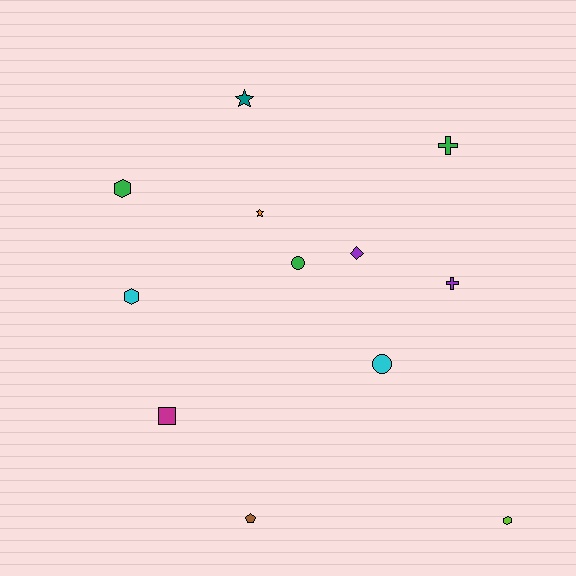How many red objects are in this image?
There are no red objects.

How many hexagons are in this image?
There are 3 hexagons.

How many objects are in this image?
There are 12 objects.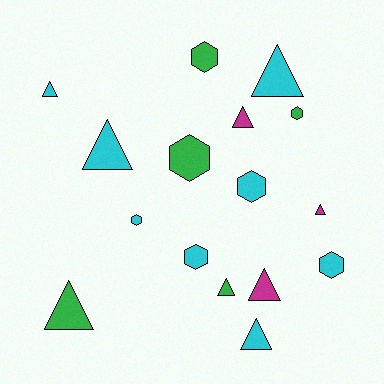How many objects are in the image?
There are 16 objects.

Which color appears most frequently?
Cyan, with 8 objects.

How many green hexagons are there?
There are 3 green hexagons.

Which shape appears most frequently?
Triangle, with 9 objects.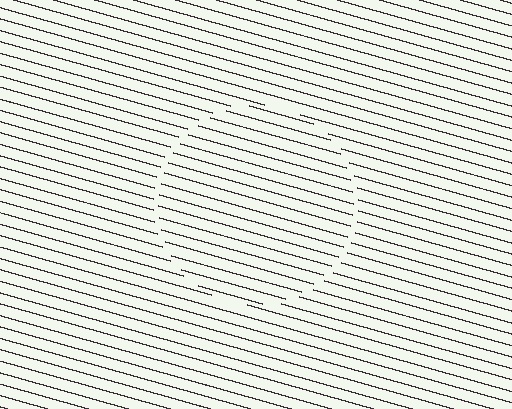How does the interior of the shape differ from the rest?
The interior of the shape contains the same grating, shifted by half a period — the contour is defined by the phase discontinuity where line-ends from the inner and outer gratings abut.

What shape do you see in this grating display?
An illusory circle. The interior of the shape contains the same grating, shifted by half a period — the contour is defined by the phase discontinuity where line-ends from the inner and outer gratings abut.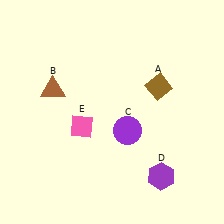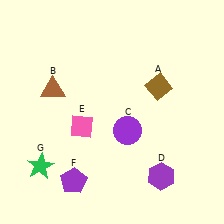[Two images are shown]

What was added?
A purple pentagon (F), a green star (G) were added in Image 2.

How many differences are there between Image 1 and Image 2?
There are 2 differences between the two images.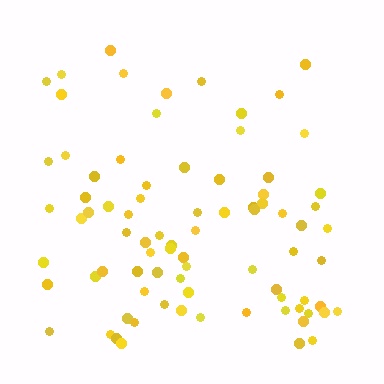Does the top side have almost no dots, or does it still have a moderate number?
Still a moderate number, just noticeably fewer than the bottom.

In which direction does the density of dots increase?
From top to bottom, with the bottom side densest.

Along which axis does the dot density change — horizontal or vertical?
Vertical.